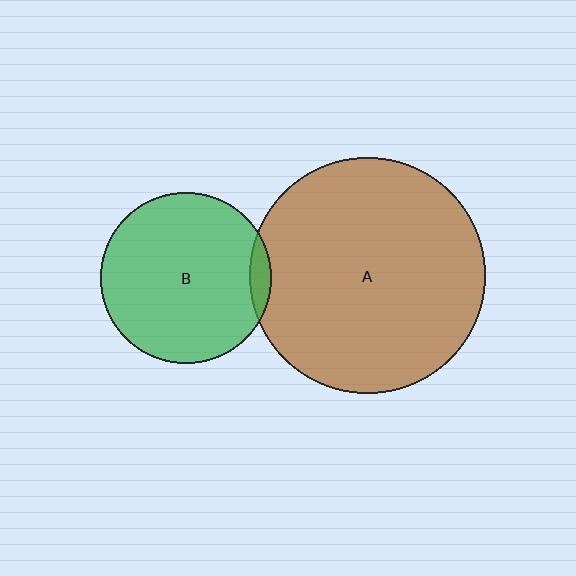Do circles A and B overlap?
Yes.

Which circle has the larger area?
Circle A (brown).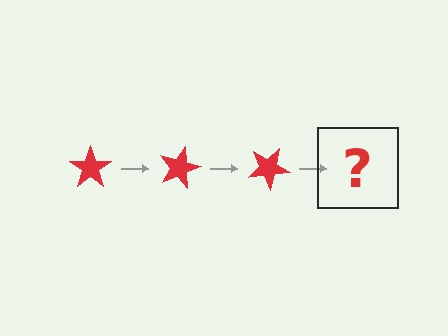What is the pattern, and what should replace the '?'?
The pattern is that the star rotates 15 degrees each step. The '?' should be a red star rotated 45 degrees.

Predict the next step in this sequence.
The next step is a red star rotated 45 degrees.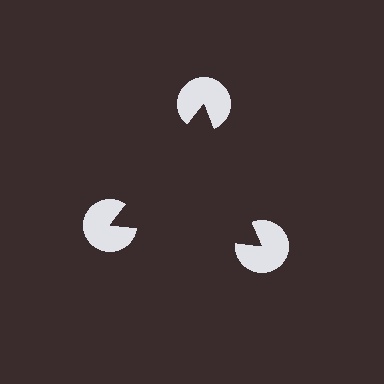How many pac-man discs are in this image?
There are 3 — one at each vertex of the illusory triangle.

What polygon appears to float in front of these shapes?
An illusory triangle — its edges are inferred from the aligned wedge cuts in the pac-man discs, not physically drawn.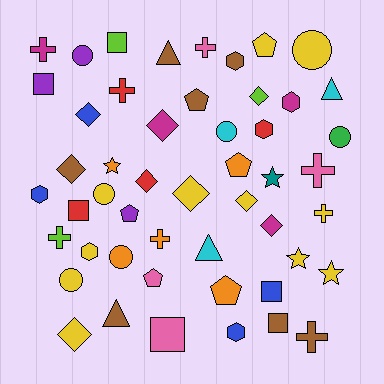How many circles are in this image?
There are 7 circles.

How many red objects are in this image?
There are 4 red objects.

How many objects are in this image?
There are 50 objects.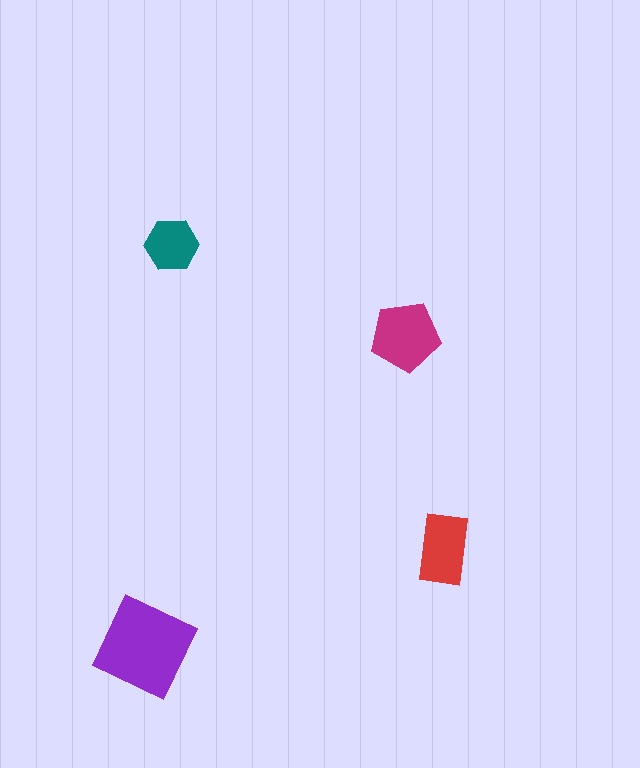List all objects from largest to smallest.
The purple diamond, the magenta pentagon, the red rectangle, the teal hexagon.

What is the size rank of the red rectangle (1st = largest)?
3rd.